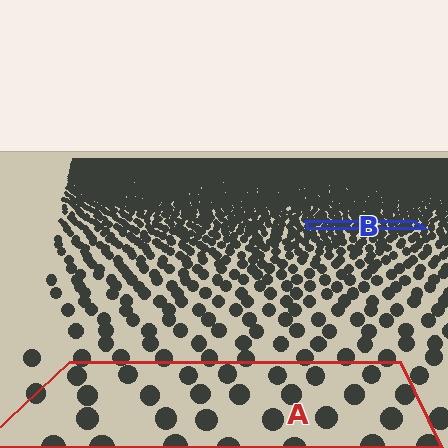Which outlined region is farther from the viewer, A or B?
Region B is farther from the viewer — the texture elements inside it appear smaller and more densely packed.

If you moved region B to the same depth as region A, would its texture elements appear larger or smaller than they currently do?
They would appear larger. At a closer depth, the same texture elements are projected at a bigger on-screen size.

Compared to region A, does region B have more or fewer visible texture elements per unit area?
Region B has more texture elements per unit area — they are packed more densely because it is farther away.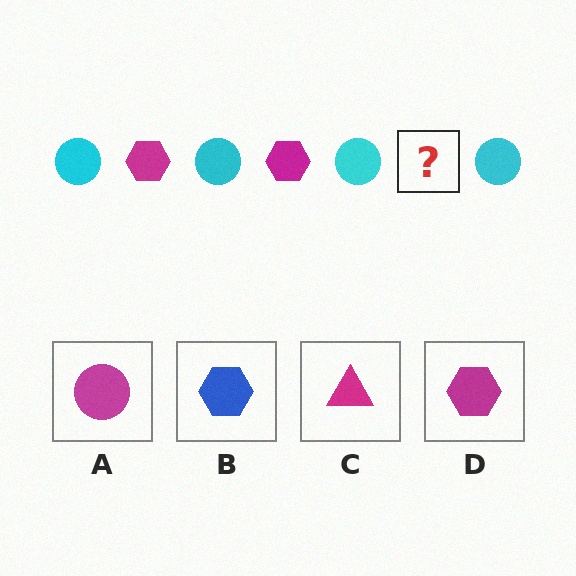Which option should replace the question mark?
Option D.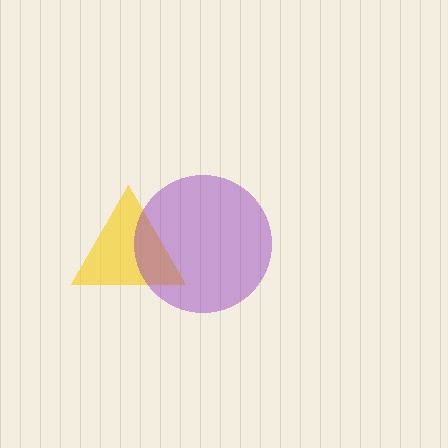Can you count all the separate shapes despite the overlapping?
Yes, there are 2 separate shapes.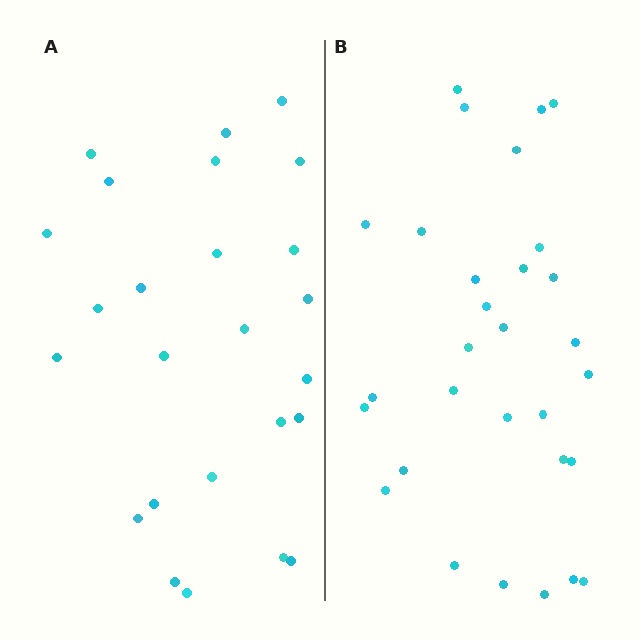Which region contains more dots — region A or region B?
Region B (the right region) has more dots.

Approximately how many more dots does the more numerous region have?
Region B has about 5 more dots than region A.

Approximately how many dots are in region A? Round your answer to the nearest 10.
About 20 dots. (The exact count is 25, which rounds to 20.)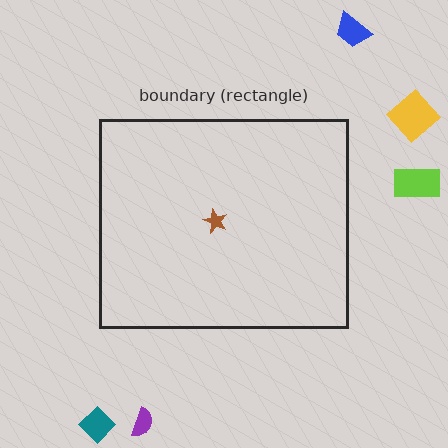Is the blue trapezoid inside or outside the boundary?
Outside.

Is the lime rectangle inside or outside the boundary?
Outside.